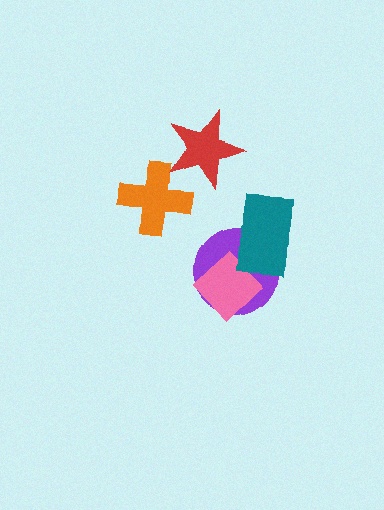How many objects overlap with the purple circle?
2 objects overlap with the purple circle.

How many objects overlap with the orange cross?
1 object overlaps with the orange cross.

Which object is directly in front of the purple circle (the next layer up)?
The pink diamond is directly in front of the purple circle.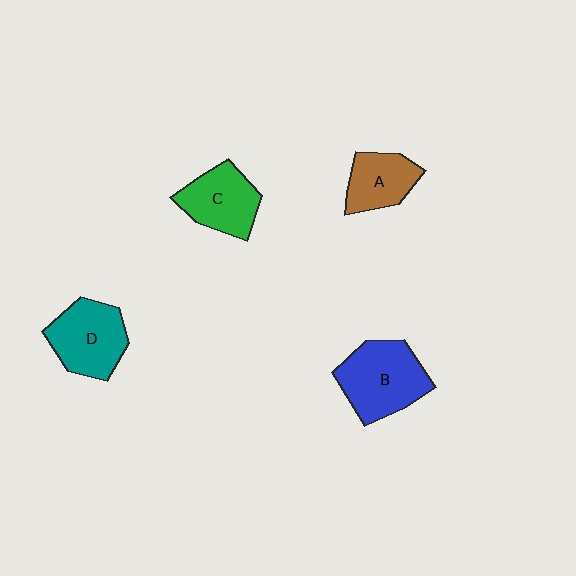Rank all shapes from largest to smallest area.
From largest to smallest: B (blue), D (teal), C (green), A (brown).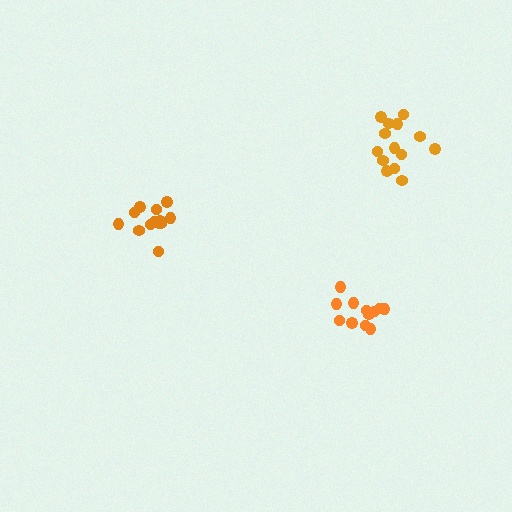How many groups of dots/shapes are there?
There are 3 groups.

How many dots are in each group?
Group 1: 13 dots, Group 2: 12 dots, Group 3: 14 dots (39 total).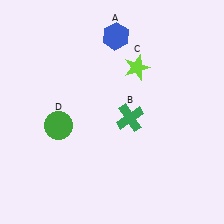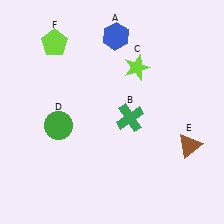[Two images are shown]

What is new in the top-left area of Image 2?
A lime pentagon (F) was added in the top-left area of Image 2.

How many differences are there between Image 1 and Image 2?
There are 2 differences between the two images.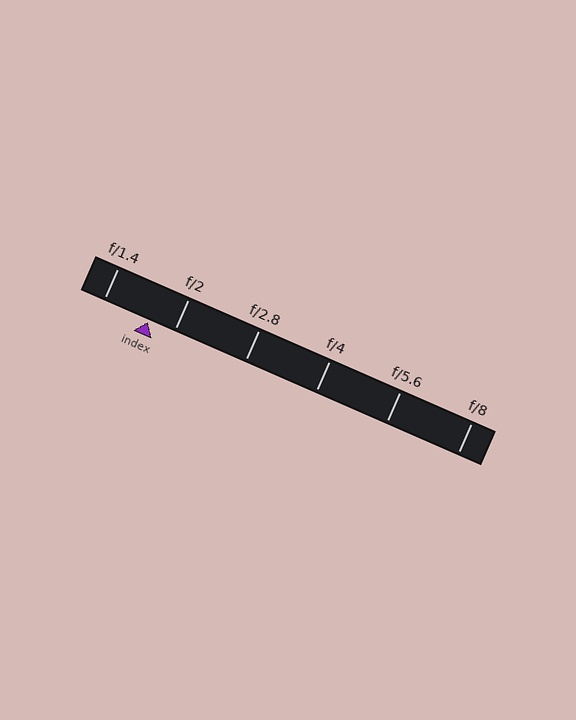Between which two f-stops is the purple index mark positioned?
The index mark is between f/1.4 and f/2.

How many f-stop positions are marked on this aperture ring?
There are 6 f-stop positions marked.